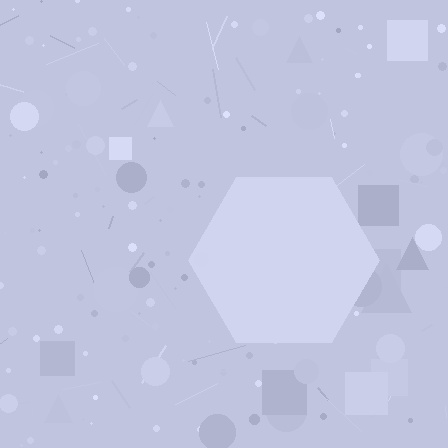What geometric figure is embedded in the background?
A hexagon is embedded in the background.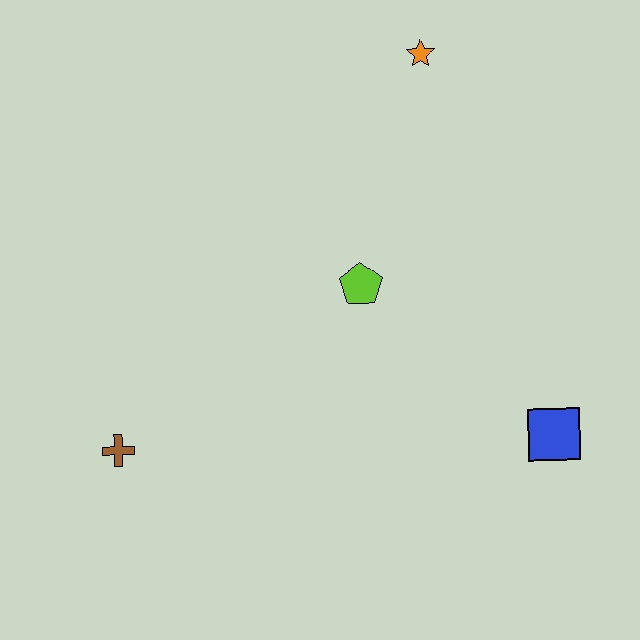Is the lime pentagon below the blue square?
No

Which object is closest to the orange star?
The lime pentagon is closest to the orange star.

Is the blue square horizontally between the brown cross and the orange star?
No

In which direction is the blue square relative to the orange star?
The blue square is below the orange star.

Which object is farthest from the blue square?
The brown cross is farthest from the blue square.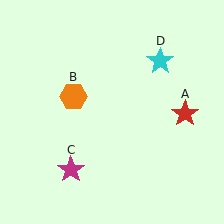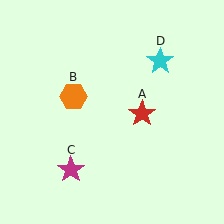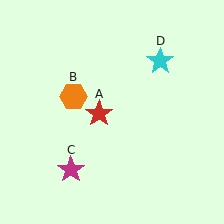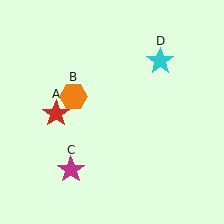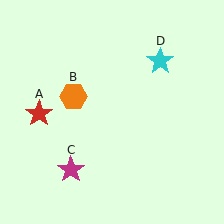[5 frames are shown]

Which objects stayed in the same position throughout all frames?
Orange hexagon (object B) and magenta star (object C) and cyan star (object D) remained stationary.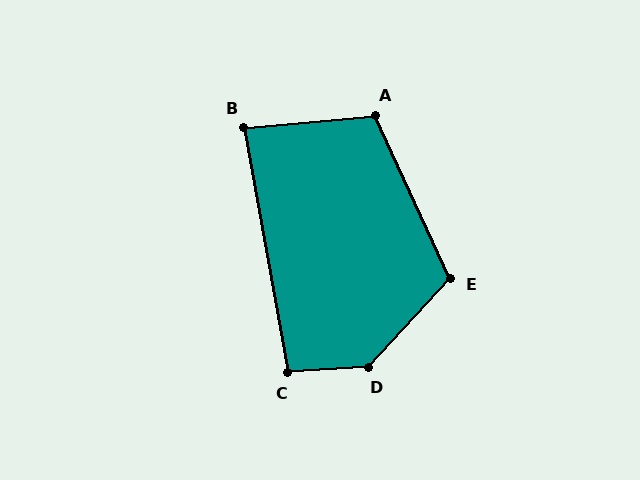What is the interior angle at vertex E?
Approximately 112 degrees (obtuse).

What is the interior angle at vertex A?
Approximately 110 degrees (obtuse).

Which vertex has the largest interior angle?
D, at approximately 136 degrees.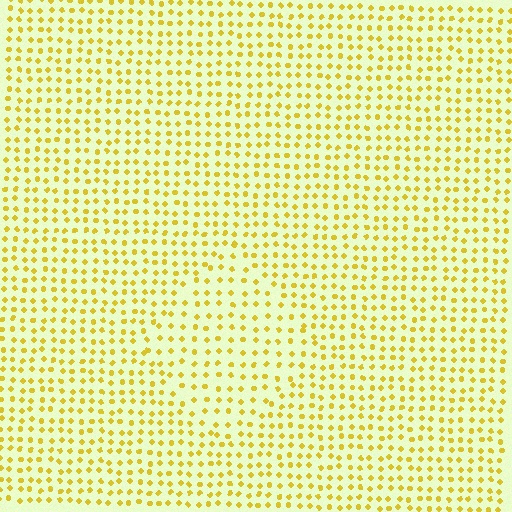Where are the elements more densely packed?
The elements are more densely packed outside the diamond boundary.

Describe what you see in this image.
The image contains small yellow elements arranged at two different densities. A diamond-shaped region is visible where the elements are less densely packed than the surrounding area.